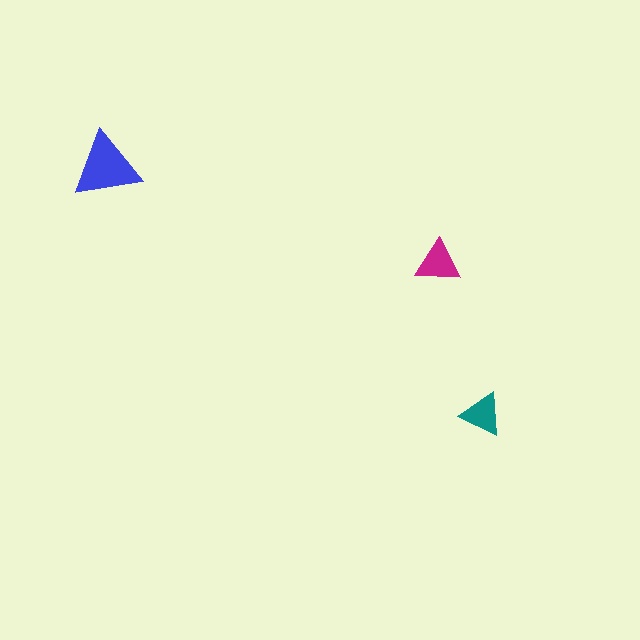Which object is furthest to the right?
The teal triangle is rightmost.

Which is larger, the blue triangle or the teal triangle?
The blue one.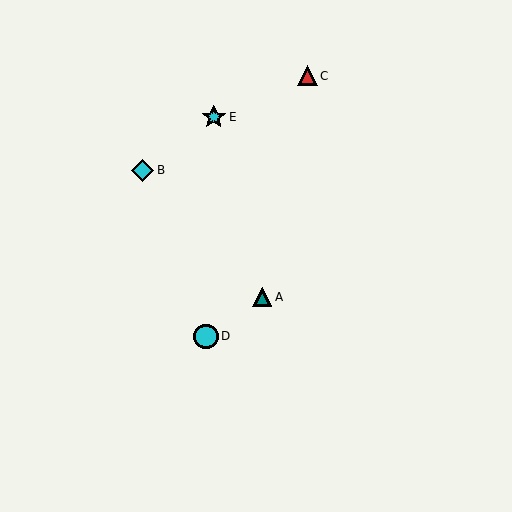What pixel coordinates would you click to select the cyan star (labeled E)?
Click at (214, 117) to select the cyan star E.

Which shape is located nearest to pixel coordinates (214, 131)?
The cyan star (labeled E) at (214, 117) is nearest to that location.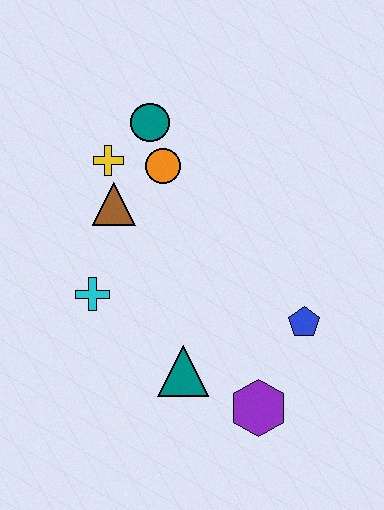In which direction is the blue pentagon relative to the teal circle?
The blue pentagon is below the teal circle.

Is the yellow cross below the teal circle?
Yes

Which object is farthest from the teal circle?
The purple hexagon is farthest from the teal circle.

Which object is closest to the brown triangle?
The yellow cross is closest to the brown triangle.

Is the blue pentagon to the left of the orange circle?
No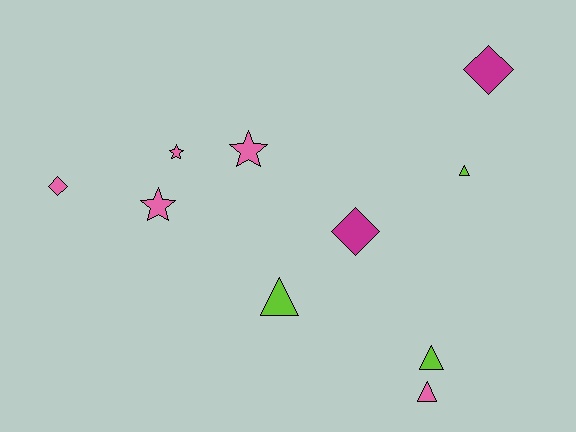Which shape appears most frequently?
Triangle, with 4 objects.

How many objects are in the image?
There are 10 objects.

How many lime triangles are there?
There are 3 lime triangles.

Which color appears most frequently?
Pink, with 5 objects.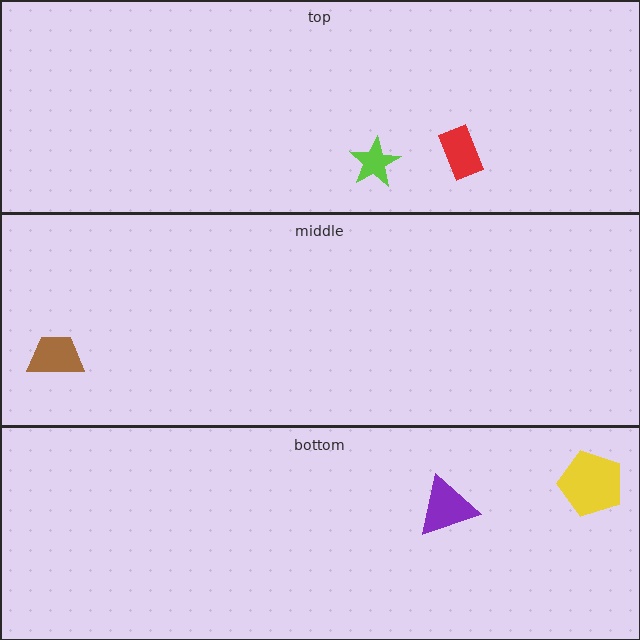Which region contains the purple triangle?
The bottom region.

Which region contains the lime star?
The top region.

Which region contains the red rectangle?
The top region.